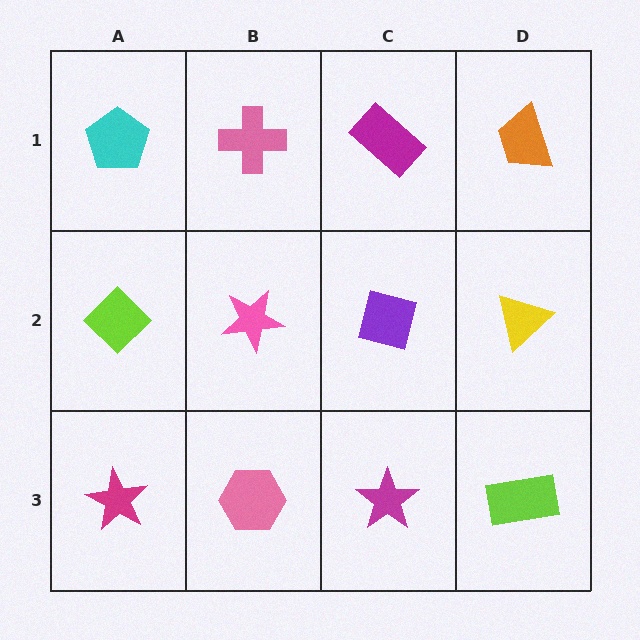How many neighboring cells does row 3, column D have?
2.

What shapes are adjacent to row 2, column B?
A pink cross (row 1, column B), a pink hexagon (row 3, column B), a lime diamond (row 2, column A), a purple square (row 2, column C).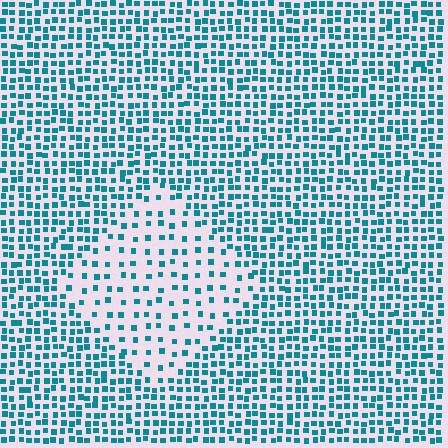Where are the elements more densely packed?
The elements are more densely packed outside the diamond boundary.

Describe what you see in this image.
The image contains small teal elements arranged at two different densities. A diamond-shaped region is visible where the elements are less densely packed than the surrounding area.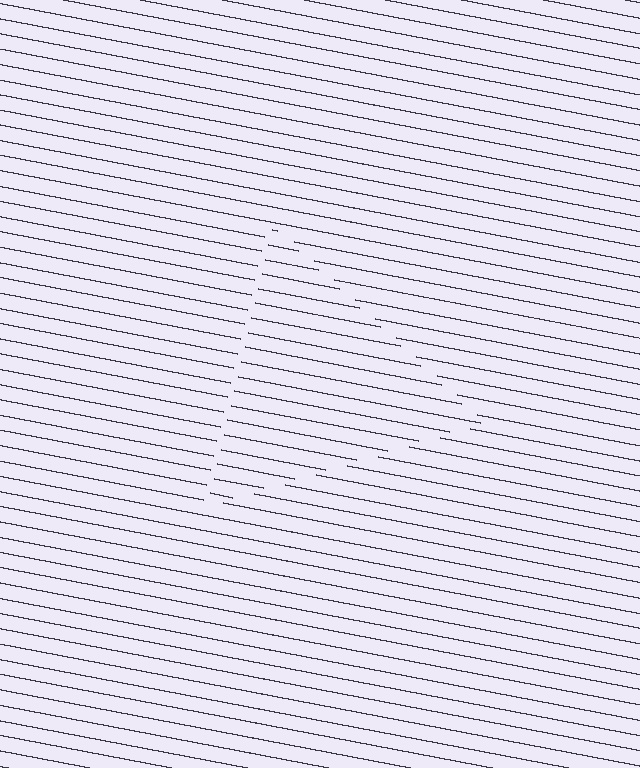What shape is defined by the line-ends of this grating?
An illusory triangle. The interior of the shape contains the same grating, shifted by half a period — the contour is defined by the phase discontinuity where line-ends from the inner and outer gratings abut.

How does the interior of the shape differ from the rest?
The interior of the shape contains the same grating, shifted by half a period — the contour is defined by the phase discontinuity where line-ends from the inner and outer gratings abut.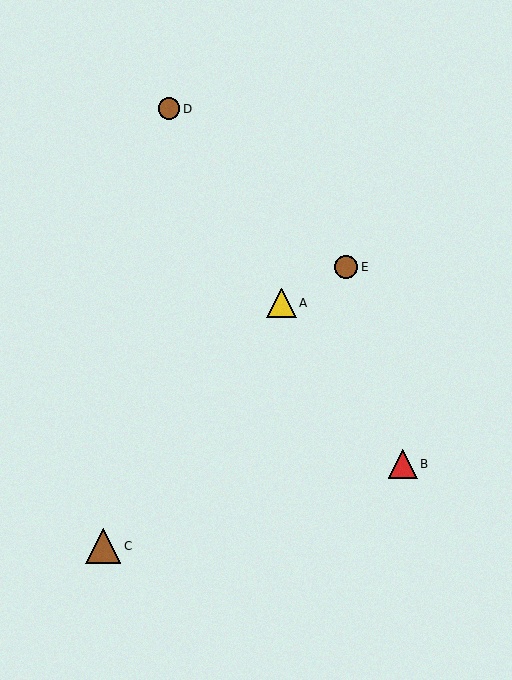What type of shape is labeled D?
Shape D is a brown circle.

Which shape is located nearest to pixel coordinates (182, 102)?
The brown circle (labeled D) at (169, 109) is nearest to that location.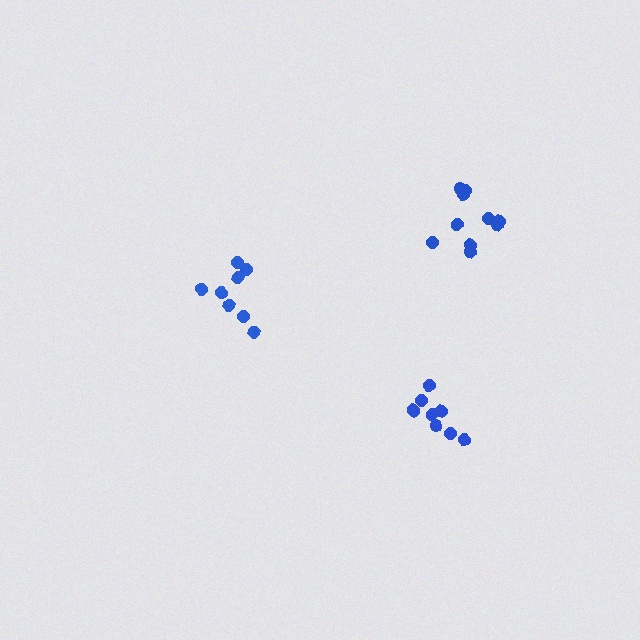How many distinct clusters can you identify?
There are 3 distinct clusters.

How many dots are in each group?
Group 1: 8 dots, Group 2: 10 dots, Group 3: 9 dots (27 total).